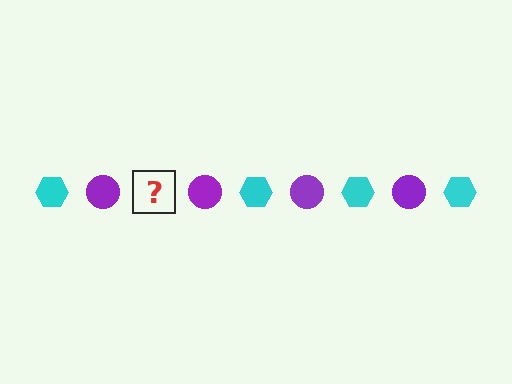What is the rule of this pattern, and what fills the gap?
The rule is that the pattern alternates between cyan hexagon and purple circle. The gap should be filled with a cyan hexagon.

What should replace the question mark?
The question mark should be replaced with a cyan hexagon.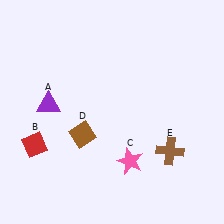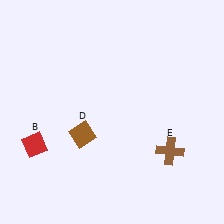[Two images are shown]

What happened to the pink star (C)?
The pink star (C) was removed in Image 2. It was in the bottom-right area of Image 1.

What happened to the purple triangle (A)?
The purple triangle (A) was removed in Image 2. It was in the top-left area of Image 1.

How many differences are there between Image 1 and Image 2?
There are 2 differences between the two images.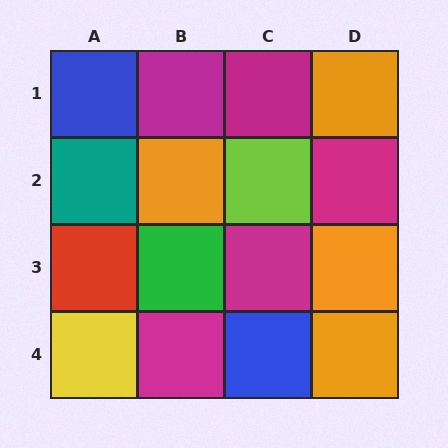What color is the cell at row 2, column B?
Orange.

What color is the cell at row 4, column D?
Orange.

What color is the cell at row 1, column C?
Magenta.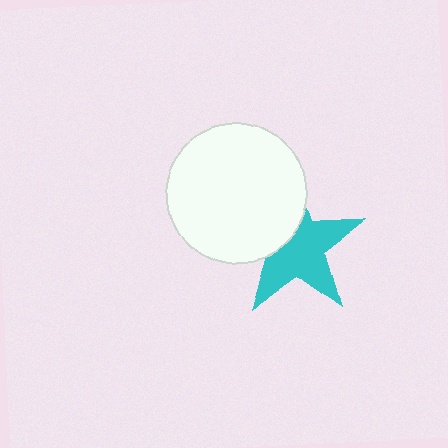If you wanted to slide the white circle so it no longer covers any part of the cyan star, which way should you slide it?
Slide it toward the upper-left — that is the most direct way to separate the two shapes.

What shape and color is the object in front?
The object in front is a white circle.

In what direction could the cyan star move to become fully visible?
The cyan star could move toward the lower-right. That would shift it out from behind the white circle entirely.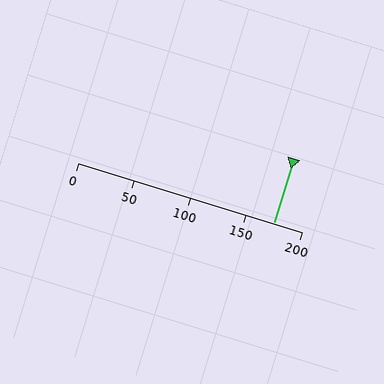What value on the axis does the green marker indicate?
The marker indicates approximately 175.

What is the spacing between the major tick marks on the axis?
The major ticks are spaced 50 apart.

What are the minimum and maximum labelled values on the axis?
The axis runs from 0 to 200.